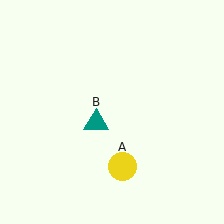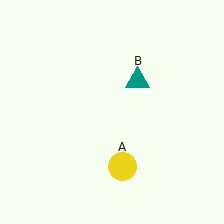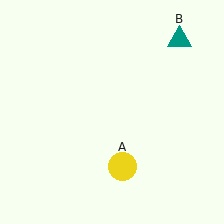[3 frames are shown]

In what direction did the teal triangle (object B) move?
The teal triangle (object B) moved up and to the right.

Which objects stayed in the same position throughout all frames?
Yellow circle (object A) remained stationary.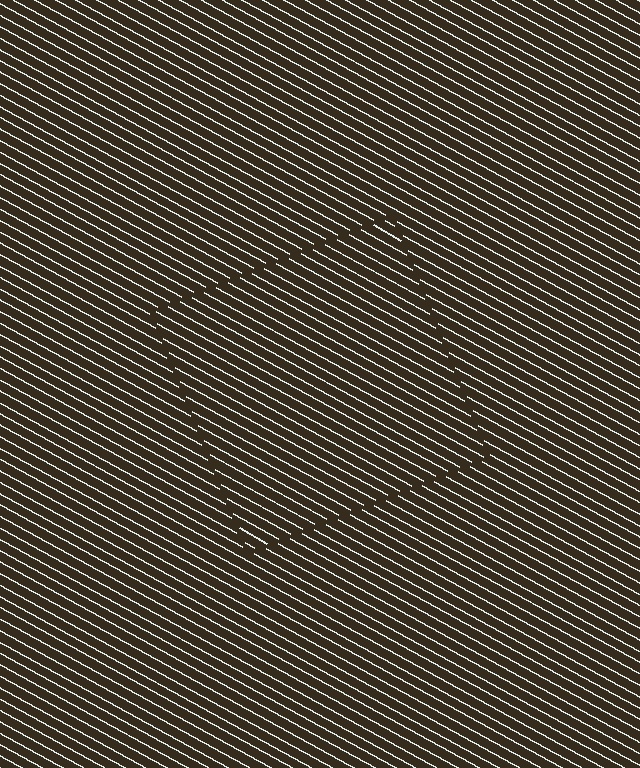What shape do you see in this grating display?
An illusory square. The interior of the shape contains the same grating, shifted by half a period — the contour is defined by the phase discontinuity where line-ends from the inner and outer gratings abut.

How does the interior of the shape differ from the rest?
The interior of the shape contains the same grating, shifted by half a period — the contour is defined by the phase discontinuity where line-ends from the inner and outer gratings abut.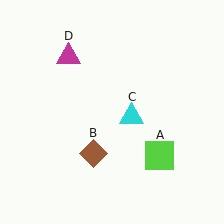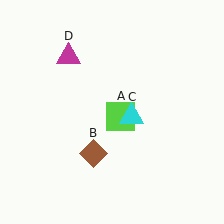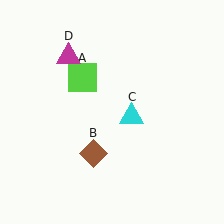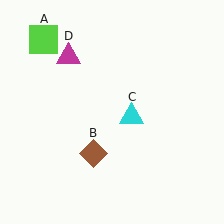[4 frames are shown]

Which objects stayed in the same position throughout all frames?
Brown diamond (object B) and cyan triangle (object C) and magenta triangle (object D) remained stationary.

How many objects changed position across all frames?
1 object changed position: lime square (object A).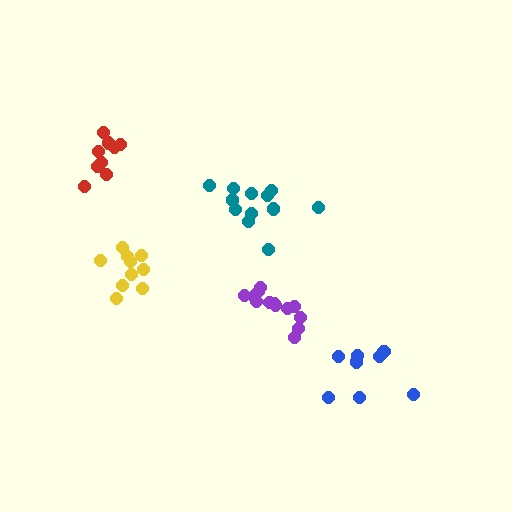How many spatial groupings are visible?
There are 5 spatial groupings.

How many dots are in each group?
Group 1: 12 dots, Group 2: 10 dots, Group 3: 13 dots, Group 4: 9 dots, Group 5: 9 dots (53 total).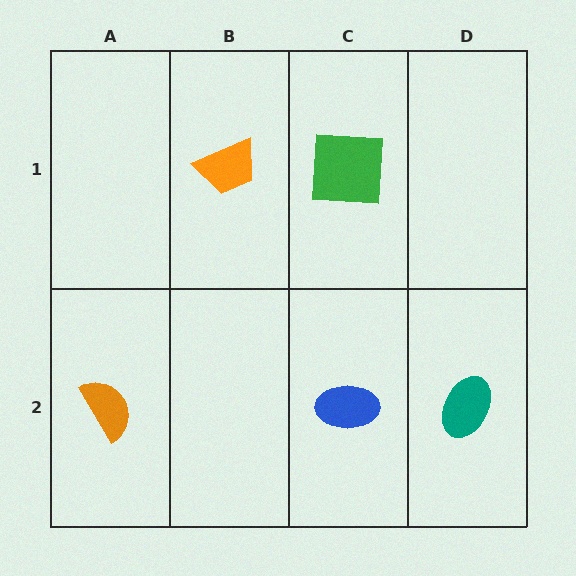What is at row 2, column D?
A teal ellipse.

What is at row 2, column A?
An orange semicircle.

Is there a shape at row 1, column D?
No, that cell is empty.